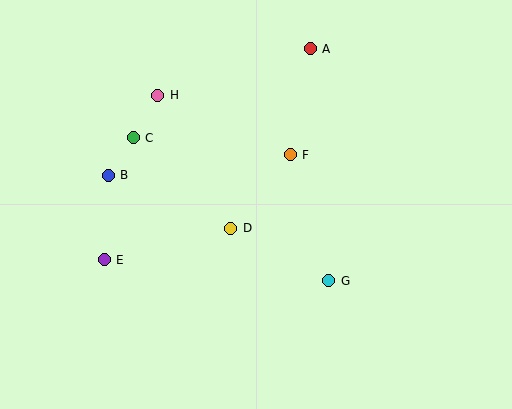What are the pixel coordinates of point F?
Point F is at (290, 155).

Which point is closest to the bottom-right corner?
Point G is closest to the bottom-right corner.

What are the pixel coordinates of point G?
Point G is at (329, 281).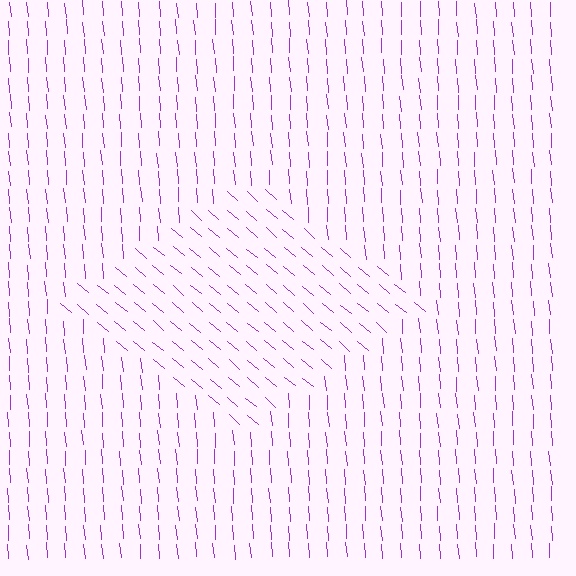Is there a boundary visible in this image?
Yes, there is a texture boundary formed by a change in line orientation.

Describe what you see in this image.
The image is filled with small purple line segments. A diamond region in the image has lines oriented differently from the surrounding lines, creating a visible texture boundary.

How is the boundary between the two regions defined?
The boundary is defined purely by a change in line orientation (approximately 45 degrees difference). All lines are the same color and thickness.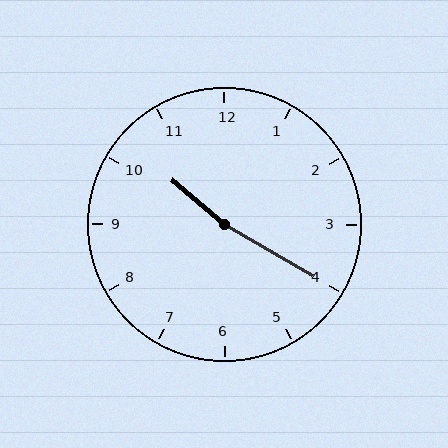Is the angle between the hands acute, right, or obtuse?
It is obtuse.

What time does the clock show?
10:20.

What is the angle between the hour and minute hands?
Approximately 170 degrees.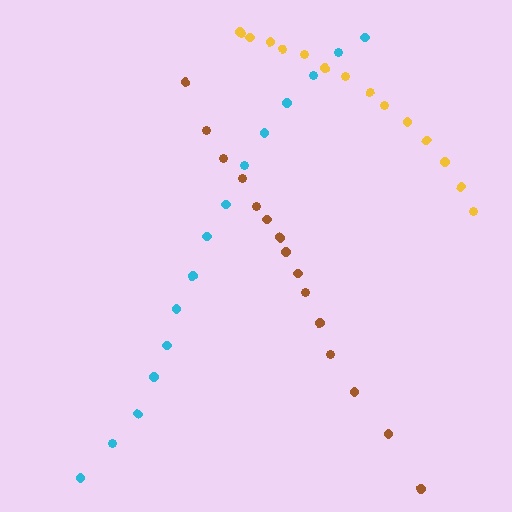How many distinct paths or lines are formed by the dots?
There are 3 distinct paths.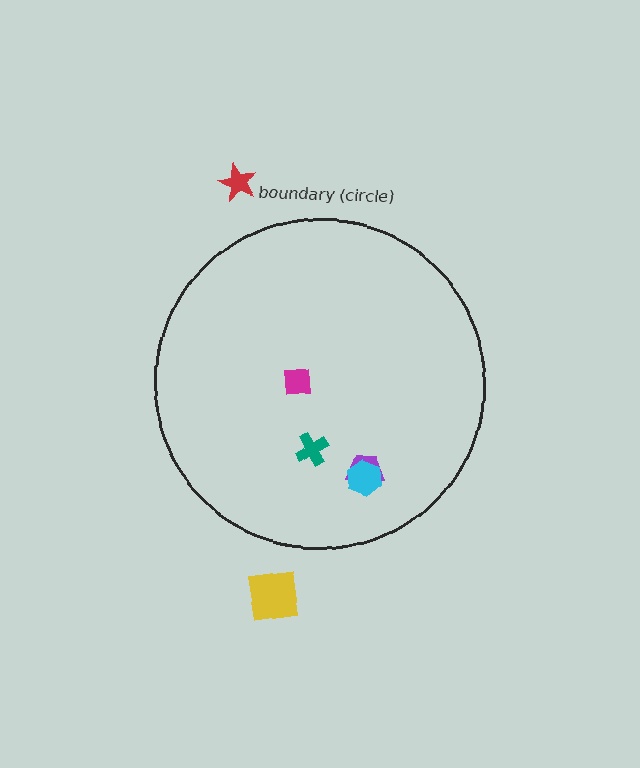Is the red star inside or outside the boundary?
Outside.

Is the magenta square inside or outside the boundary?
Inside.